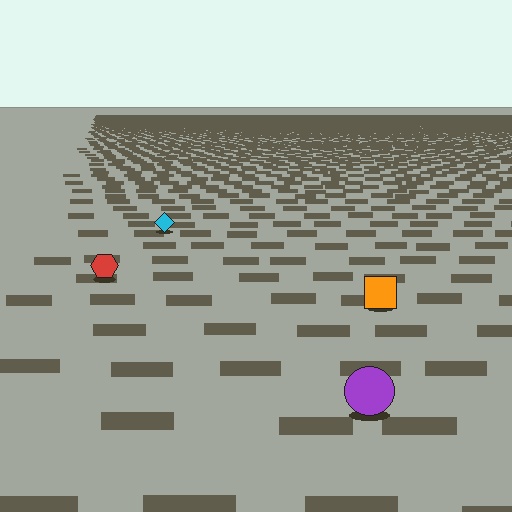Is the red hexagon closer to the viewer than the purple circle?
No. The purple circle is closer — you can tell from the texture gradient: the ground texture is coarser near it.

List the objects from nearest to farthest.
From nearest to farthest: the purple circle, the orange square, the red hexagon, the cyan diamond.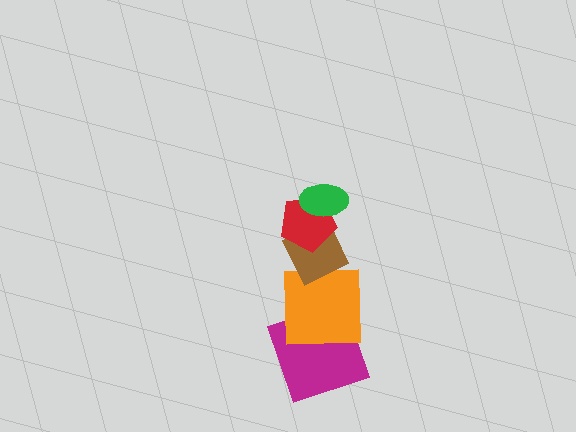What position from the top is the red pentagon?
The red pentagon is 2nd from the top.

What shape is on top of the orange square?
The brown diamond is on top of the orange square.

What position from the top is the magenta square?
The magenta square is 5th from the top.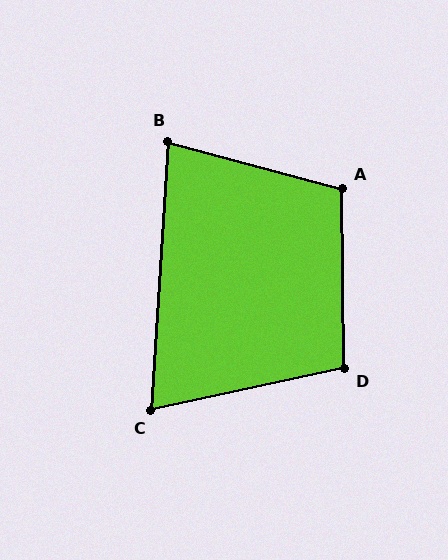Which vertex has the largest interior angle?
A, at approximately 106 degrees.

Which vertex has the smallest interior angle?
C, at approximately 74 degrees.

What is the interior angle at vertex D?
Approximately 101 degrees (obtuse).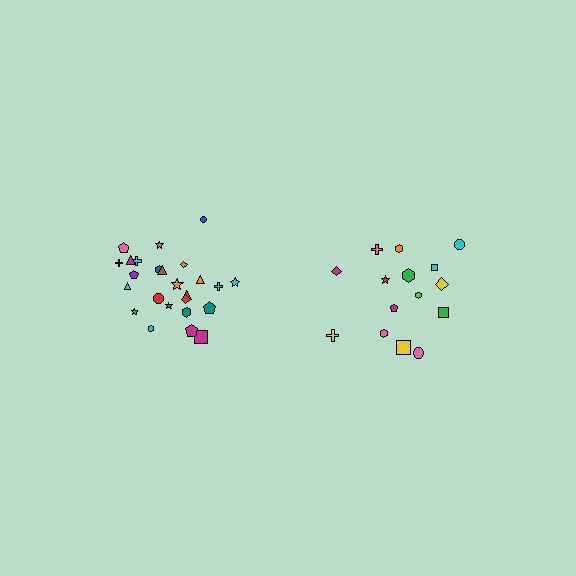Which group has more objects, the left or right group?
The left group.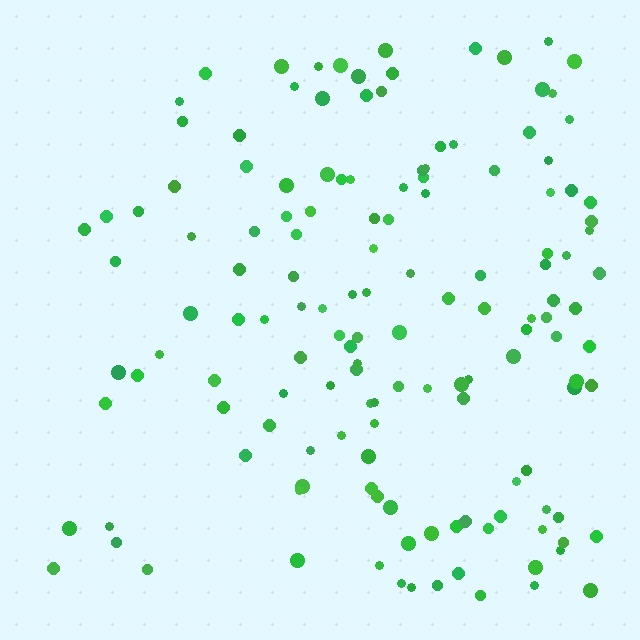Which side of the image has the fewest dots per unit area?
The left.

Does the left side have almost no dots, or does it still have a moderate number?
Still a moderate number, just noticeably fewer than the right.